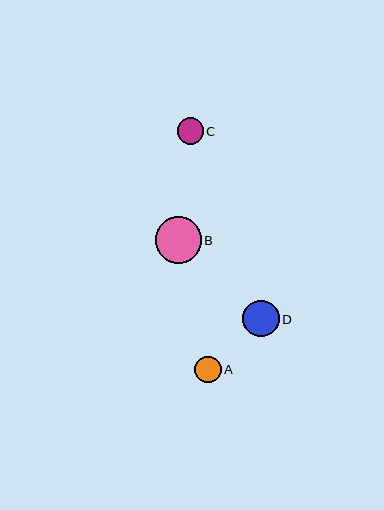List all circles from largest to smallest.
From largest to smallest: B, D, A, C.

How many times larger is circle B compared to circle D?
Circle B is approximately 1.3 times the size of circle D.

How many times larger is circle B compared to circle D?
Circle B is approximately 1.3 times the size of circle D.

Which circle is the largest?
Circle B is the largest with a size of approximately 46 pixels.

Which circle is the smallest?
Circle C is the smallest with a size of approximately 26 pixels.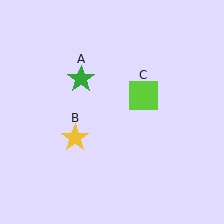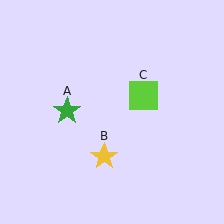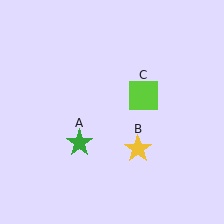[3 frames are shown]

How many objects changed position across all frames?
2 objects changed position: green star (object A), yellow star (object B).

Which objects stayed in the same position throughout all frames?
Lime square (object C) remained stationary.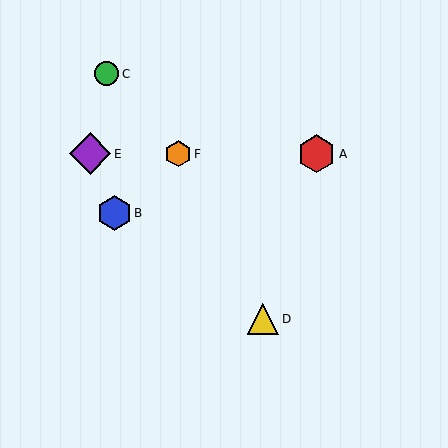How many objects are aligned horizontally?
3 objects (A, E, F) are aligned horizontally.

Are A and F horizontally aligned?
Yes, both are at y≈154.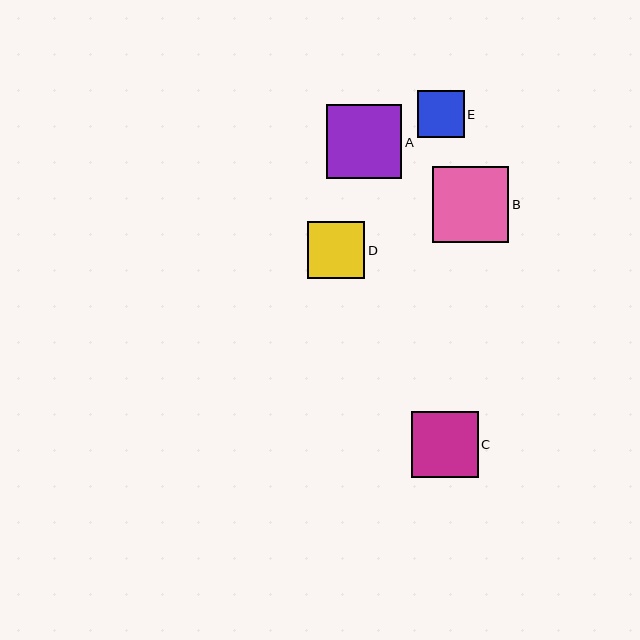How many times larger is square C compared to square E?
Square C is approximately 1.4 times the size of square E.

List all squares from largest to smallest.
From largest to smallest: B, A, C, D, E.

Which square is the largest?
Square B is the largest with a size of approximately 76 pixels.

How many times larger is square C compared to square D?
Square C is approximately 1.2 times the size of square D.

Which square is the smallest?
Square E is the smallest with a size of approximately 47 pixels.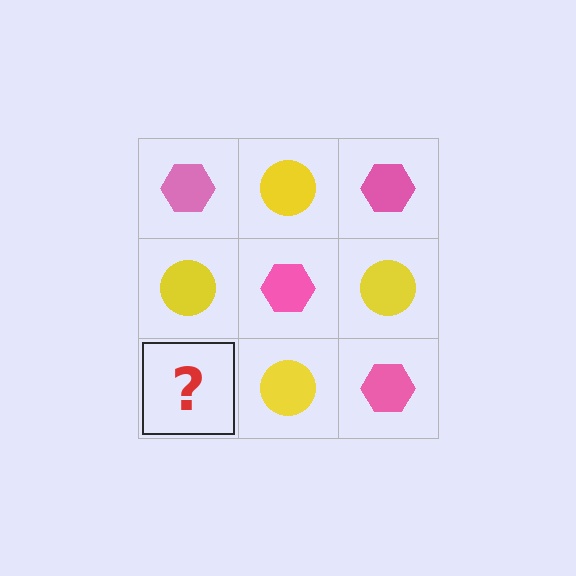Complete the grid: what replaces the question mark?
The question mark should be replaced with a pink hexagon.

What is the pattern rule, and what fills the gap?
The rule is that it alternates pink hexagon and yellow circle in a checkerboard pattern. The gap should be filled with a pink hexagon.